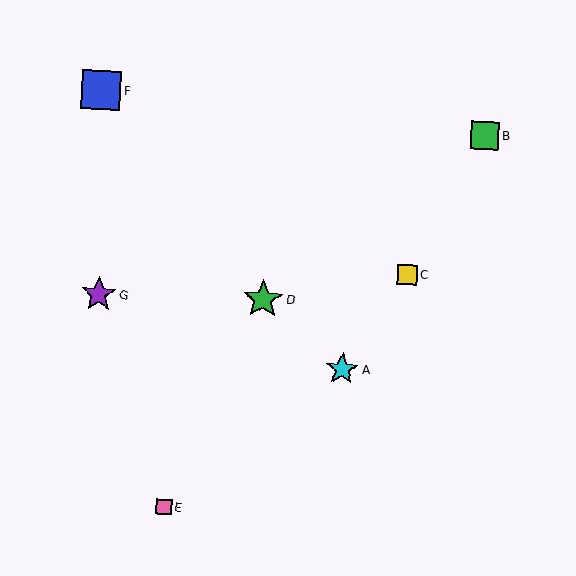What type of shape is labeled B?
Shape B is a green square.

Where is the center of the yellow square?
The center of the yellow square is at (407, 274).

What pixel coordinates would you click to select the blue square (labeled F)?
Click at (101, 90) to select the blue square F.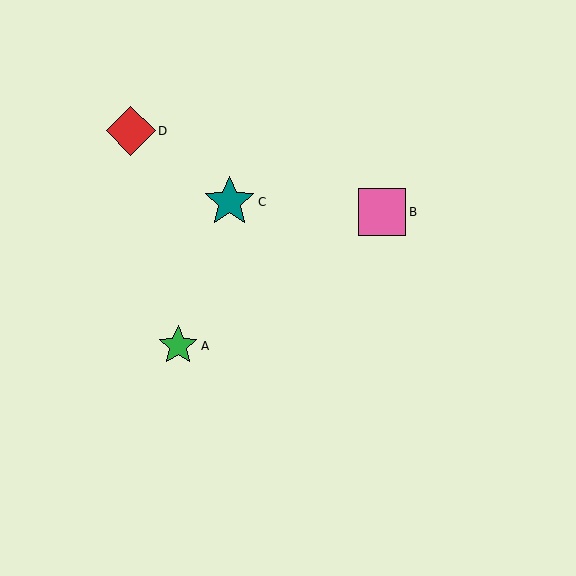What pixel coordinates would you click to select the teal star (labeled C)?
Click at (229, 202) to select the teal star C.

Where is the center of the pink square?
The center of the pink square is at (382, 212).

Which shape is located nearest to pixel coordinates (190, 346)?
The green star (labeled A) at (178, 346) is nearest to that location.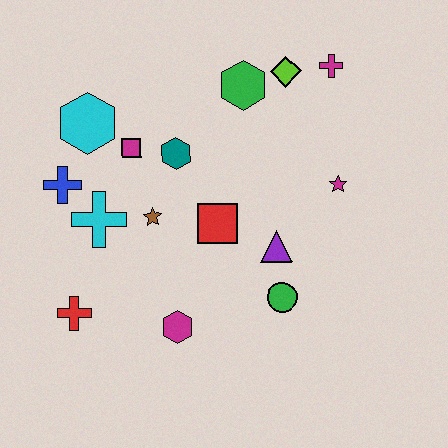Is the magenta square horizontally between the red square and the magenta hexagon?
No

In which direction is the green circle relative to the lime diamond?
The green circle is below the lime diamond.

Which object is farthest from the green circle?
The cyan hexagon is farthest from the green circle.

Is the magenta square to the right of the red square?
No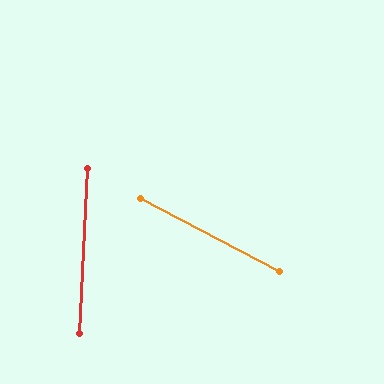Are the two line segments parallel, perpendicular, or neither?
Neither parallel nor perpendicular — they differ by about 65°.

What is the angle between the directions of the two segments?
Approximately 65 degrees.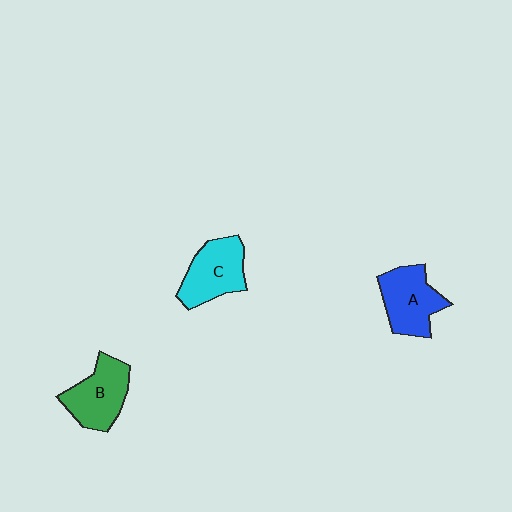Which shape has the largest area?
Shape A (blue).